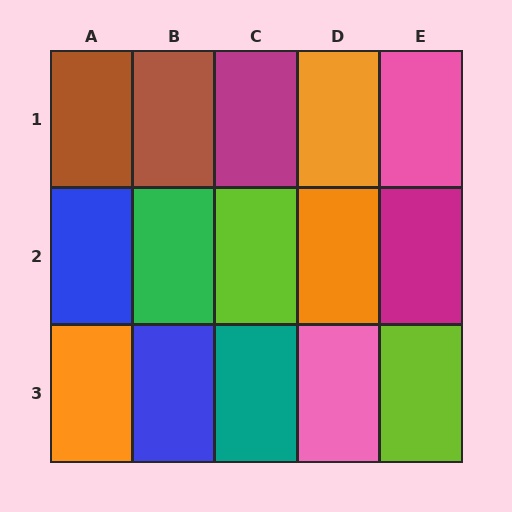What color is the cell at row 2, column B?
Green.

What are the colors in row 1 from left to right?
Brown, brown, magenta, orange, pink.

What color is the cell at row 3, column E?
Lime.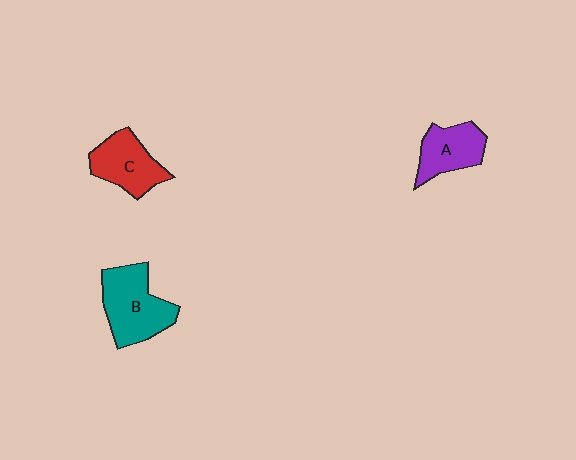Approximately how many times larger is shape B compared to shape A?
Approximately 1.4 times.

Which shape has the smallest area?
Shape A (purple).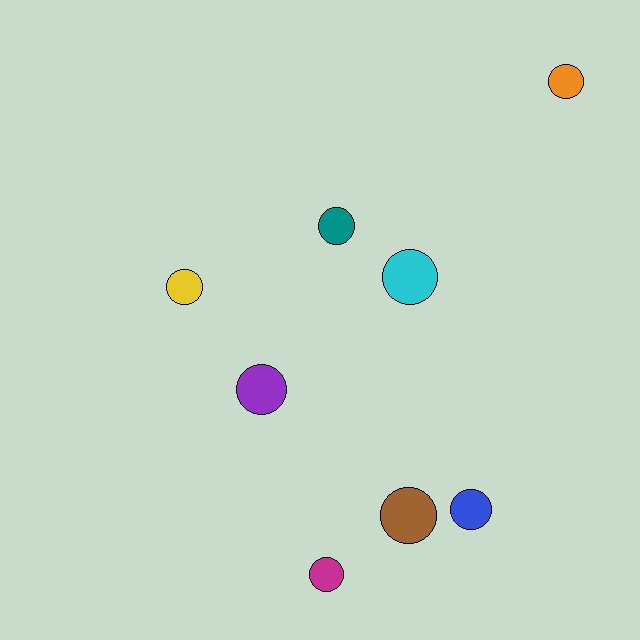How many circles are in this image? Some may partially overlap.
There are 8 circles.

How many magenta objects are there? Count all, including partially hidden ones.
There is 1 magenta object.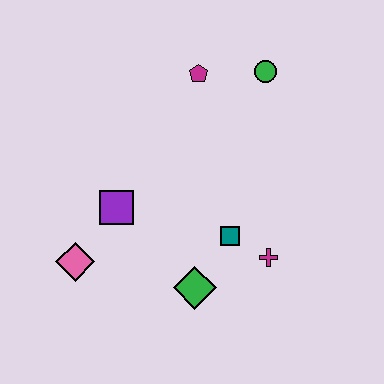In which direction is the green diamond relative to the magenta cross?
The green diamond is to the left of the magenta cross.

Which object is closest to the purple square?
The pink diamond is closest to the purple square.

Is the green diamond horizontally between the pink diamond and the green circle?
Yes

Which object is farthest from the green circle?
The pink diamond is farthest from the green circle.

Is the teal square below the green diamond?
No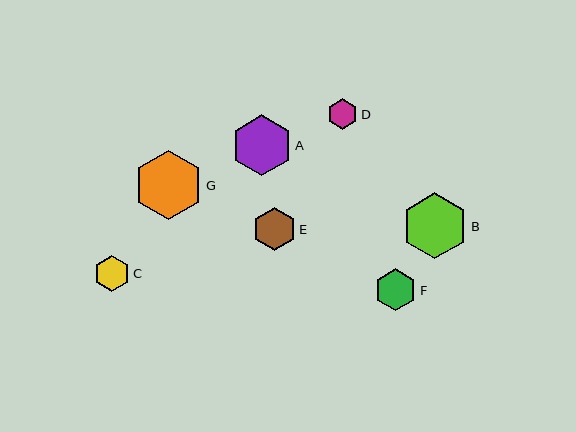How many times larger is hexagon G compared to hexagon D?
Hexagon G is approximately 2.3 times the size of hexagon D.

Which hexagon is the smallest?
Hexagon D is the smallest with a size of approximately 30 pixels.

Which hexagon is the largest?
Hexagon G is the largest with a size of approximately 69 pixels.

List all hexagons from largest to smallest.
From largest to smallest: G, B, A, E, F, C, D.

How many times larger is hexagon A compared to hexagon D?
Hexagon A is approximately 2.0 times the size of hexagon D.